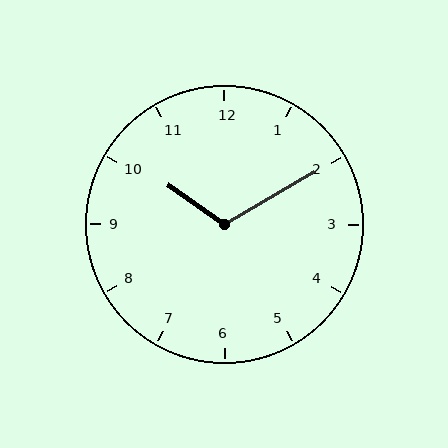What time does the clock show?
10:10.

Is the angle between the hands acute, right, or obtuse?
It is obtuse.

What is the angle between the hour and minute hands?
Approximately 115 degrees.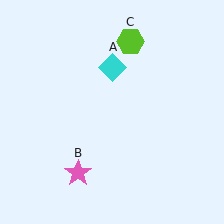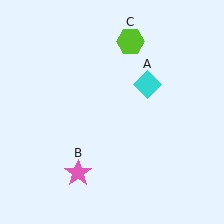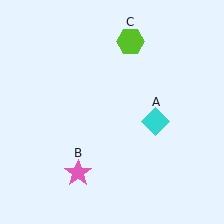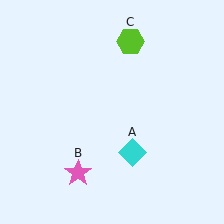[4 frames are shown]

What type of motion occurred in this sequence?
The cyan diamond (object A) rotated clockwise around the center of the scene.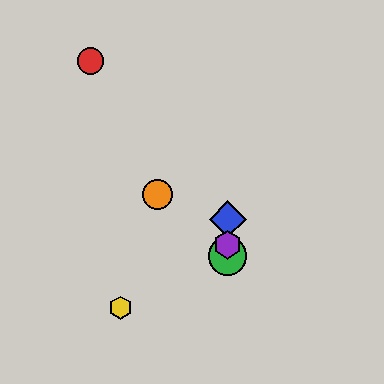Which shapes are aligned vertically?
The blue diamond, the green circle, the purple hexagon are aligned vertically.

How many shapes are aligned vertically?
3 shapes (the blue diamond, the green circle, the purple hexagon) are aligned vertically.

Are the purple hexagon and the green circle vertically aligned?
Yes, both are at x≈228.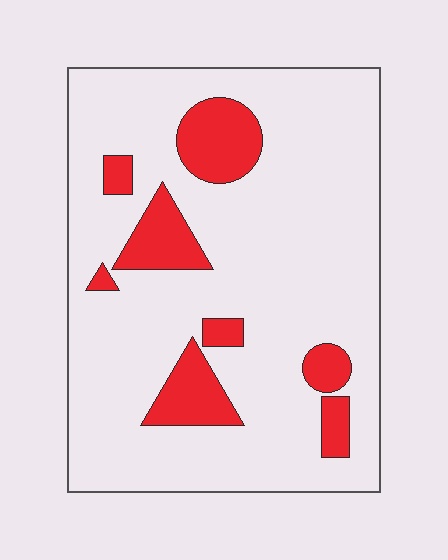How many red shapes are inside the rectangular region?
8.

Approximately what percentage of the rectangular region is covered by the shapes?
Approximately 15%.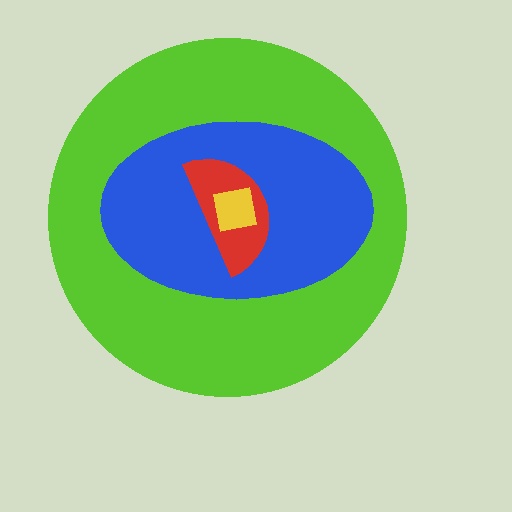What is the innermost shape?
The yellow square.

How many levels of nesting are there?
4.